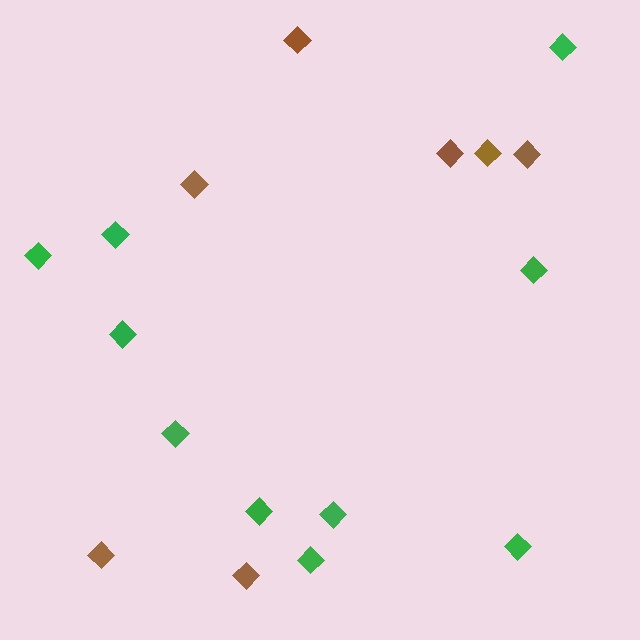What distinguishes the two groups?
There are 2 groups: one group of green diamonds (10) and one group of brown diamonds (7).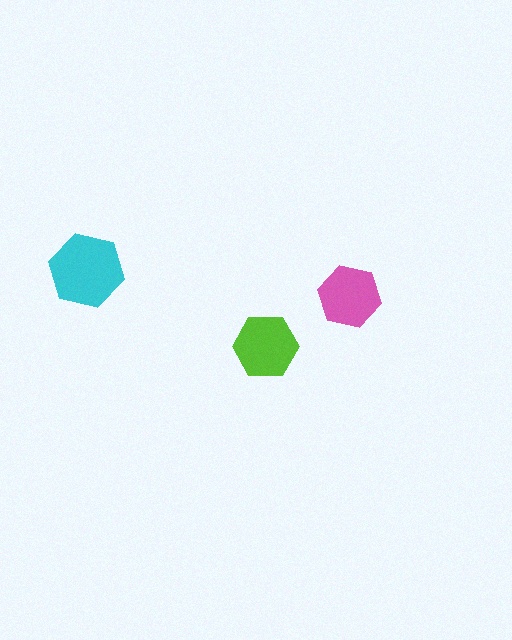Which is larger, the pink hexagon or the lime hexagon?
The lime one.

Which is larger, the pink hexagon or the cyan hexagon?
The cyan one.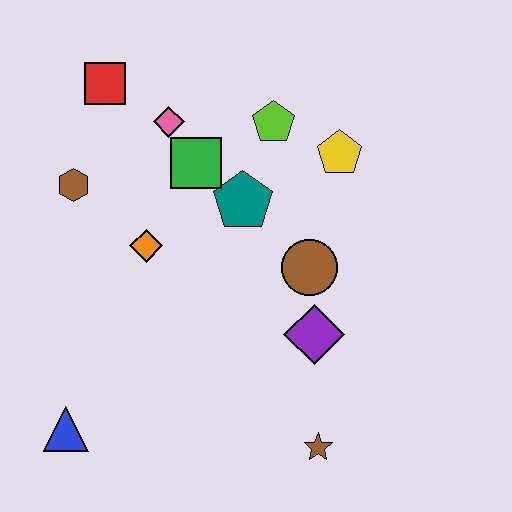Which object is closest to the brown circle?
The purple diamond is closest to the brown circle.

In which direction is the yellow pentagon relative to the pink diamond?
The yellow pentagon is to the right of the pink diamond.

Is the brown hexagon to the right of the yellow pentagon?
No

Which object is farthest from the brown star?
The red square is farthest from the brown star.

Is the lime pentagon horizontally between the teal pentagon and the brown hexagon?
No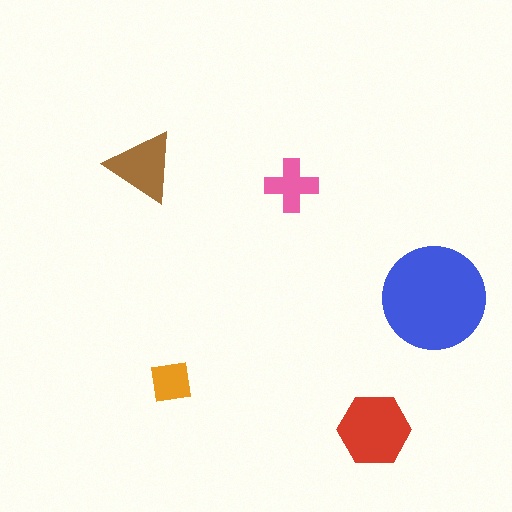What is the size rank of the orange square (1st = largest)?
5th.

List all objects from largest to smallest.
The blue circle, the red hexagon, the brown triangle, the pink cross, the orange square.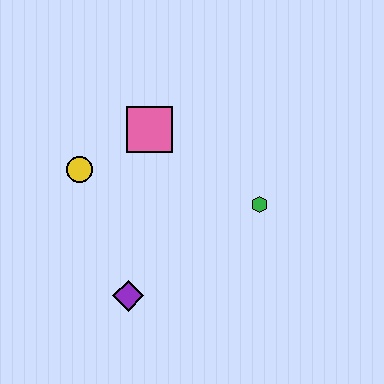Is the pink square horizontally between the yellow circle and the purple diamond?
No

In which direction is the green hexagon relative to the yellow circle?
The green hexagon is to the right of the yellow circle.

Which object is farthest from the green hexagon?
The yellow circle is farthest from the green hexagon.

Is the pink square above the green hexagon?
Yes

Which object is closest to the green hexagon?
The pink square is closest to the green hexagon.